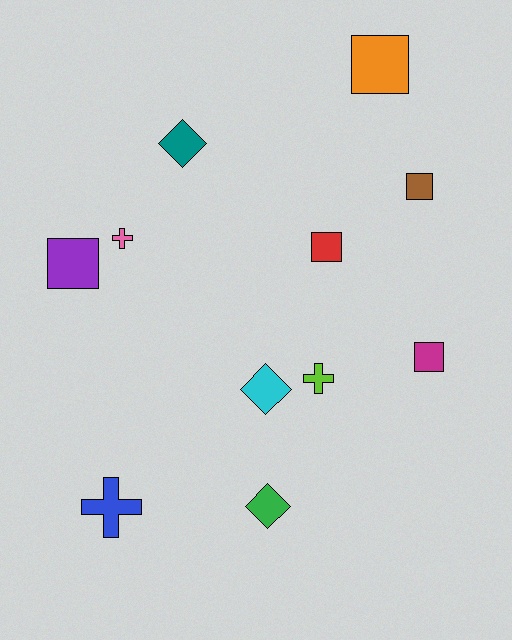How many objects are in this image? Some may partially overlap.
There are 11 objects.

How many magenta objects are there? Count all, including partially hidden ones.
There is 1 magenta object.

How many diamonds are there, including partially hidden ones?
There are 3 diamonds.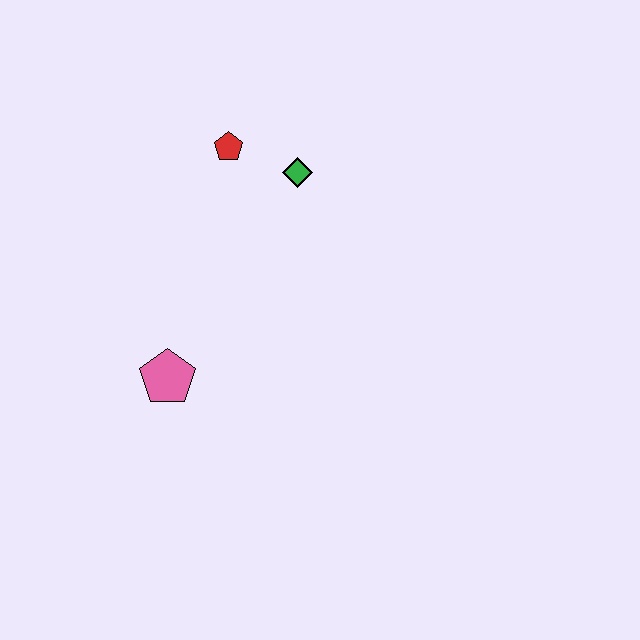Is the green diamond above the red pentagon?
No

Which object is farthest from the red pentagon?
The pink pentagon is farthest from the red pentagon.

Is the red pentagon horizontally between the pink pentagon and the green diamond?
Yes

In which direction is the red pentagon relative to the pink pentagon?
The red pentagon is above the pink pentagon.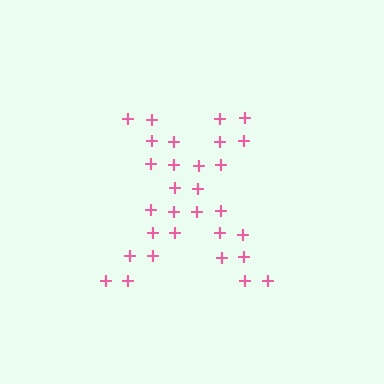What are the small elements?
The small elements are plus signs.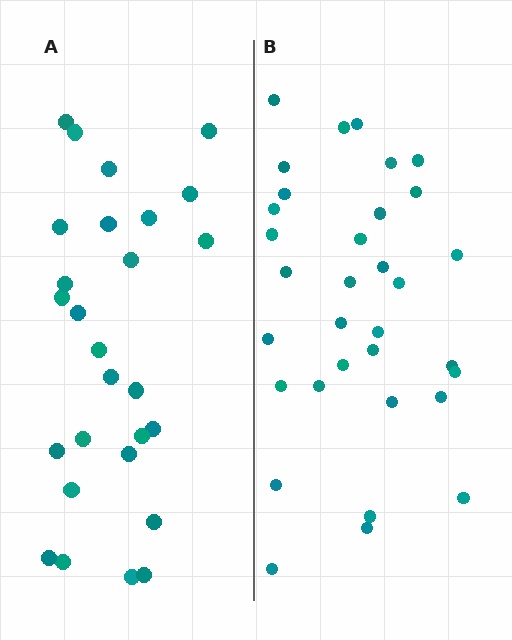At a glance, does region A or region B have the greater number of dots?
Region B (the right region) has more dots.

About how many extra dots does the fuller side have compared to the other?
Region B has about 6 more dots than region A.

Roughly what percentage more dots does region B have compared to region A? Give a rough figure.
About 20% more.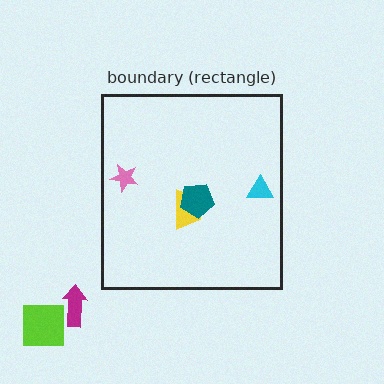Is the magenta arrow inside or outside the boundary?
Outside.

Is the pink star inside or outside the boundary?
Inside.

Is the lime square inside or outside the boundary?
Outside.